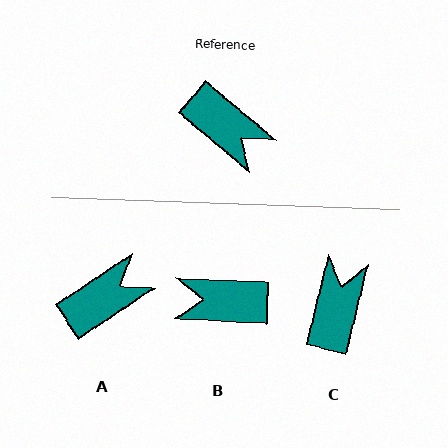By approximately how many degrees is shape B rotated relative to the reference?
Approximately 143 degrees clockwise.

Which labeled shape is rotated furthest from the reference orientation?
B, about 143 degrees away.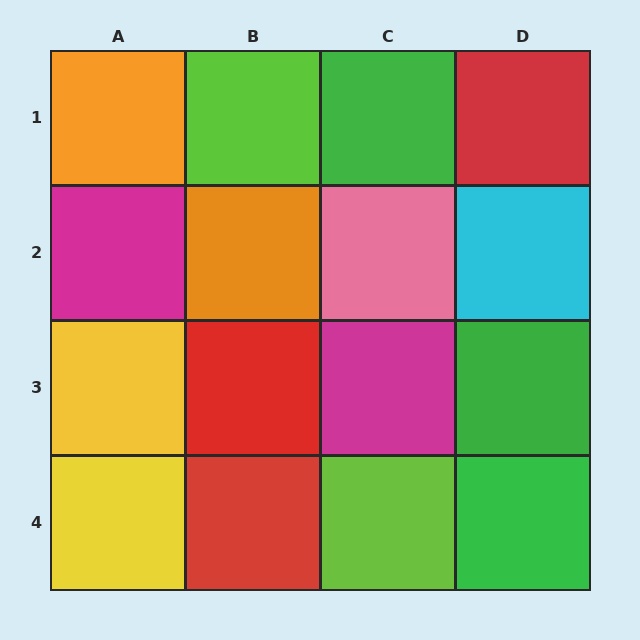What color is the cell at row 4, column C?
Lime.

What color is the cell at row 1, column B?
Lime.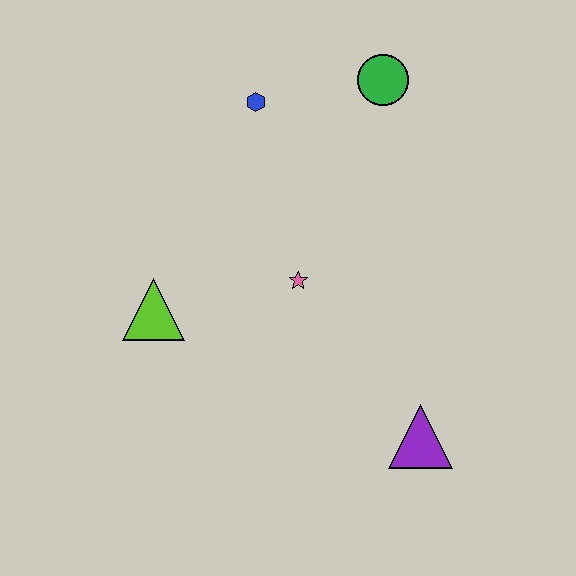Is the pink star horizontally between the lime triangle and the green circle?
Yes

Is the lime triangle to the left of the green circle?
Yes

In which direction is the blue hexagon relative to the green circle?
The blue hexagon is to the left of the green circle.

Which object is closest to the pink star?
The lime triangle is closest to the pink star.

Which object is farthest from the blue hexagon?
The purple triangle is farthest from the blue hexagon.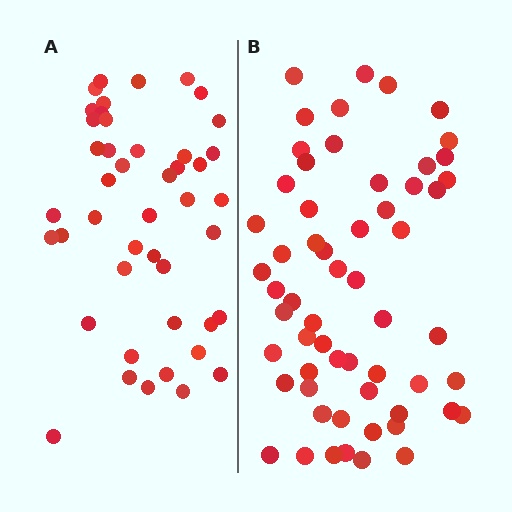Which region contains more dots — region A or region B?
Region B (the right region) has more dots.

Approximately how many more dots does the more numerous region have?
Region B has approximately 15 more dots than region A.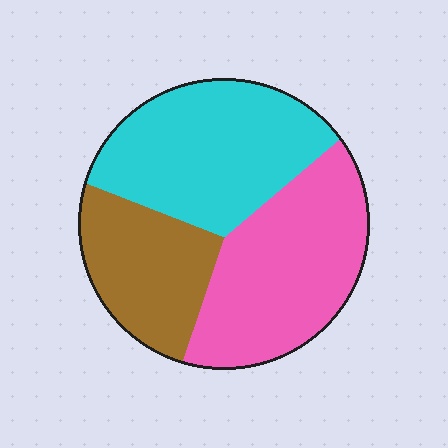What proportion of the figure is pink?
Pink takes up about three eighths (3/8) of the figure.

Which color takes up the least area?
Brown, at roughly 25%.